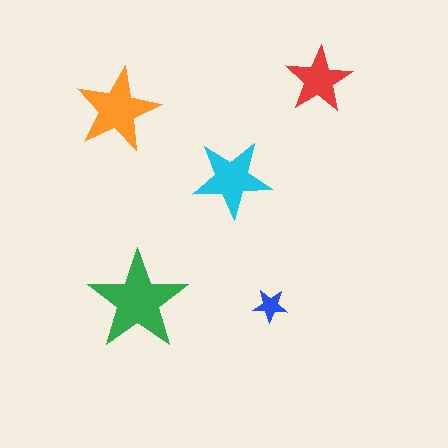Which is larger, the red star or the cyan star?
The cyan one.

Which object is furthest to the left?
The orange star is leftmost.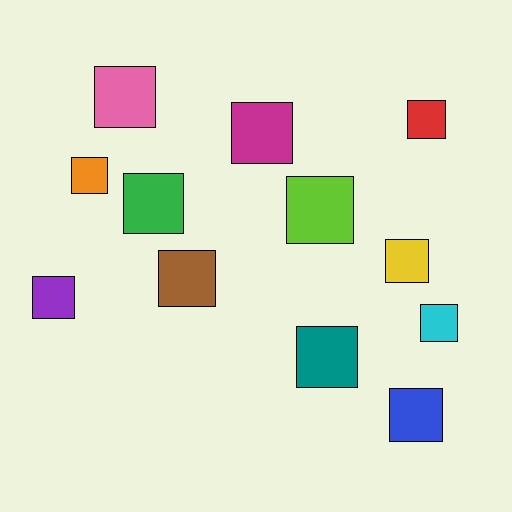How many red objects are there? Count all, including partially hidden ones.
There is 1 red object.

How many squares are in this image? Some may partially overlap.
There are 12 squares.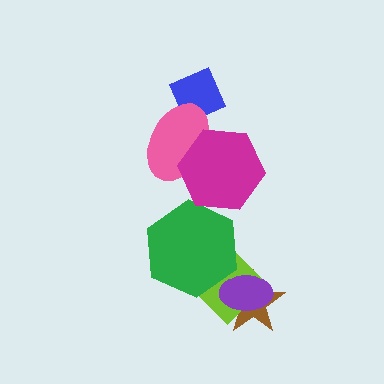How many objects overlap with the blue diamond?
1 object overlaps with the blue diamond.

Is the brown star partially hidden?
Yes, it is partially covered by another shape.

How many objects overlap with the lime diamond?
3 objects overlap with the lime diamond.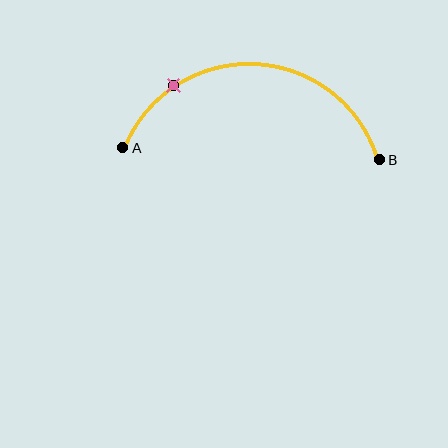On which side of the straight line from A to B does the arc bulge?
The arc bulges above the straight line connecting A and B.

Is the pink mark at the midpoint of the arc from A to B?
No. The pink mark lies on the arc but is closer to endpoint A. The arc midpoint would be at the point on the curve equidistant along the arc from both A and B.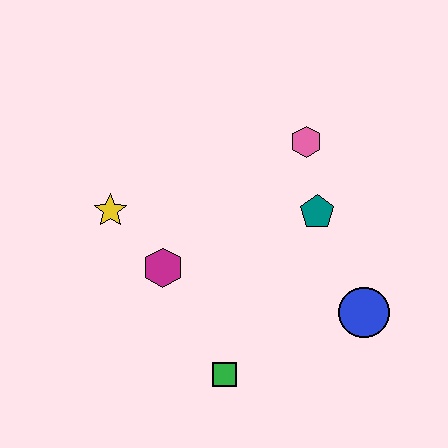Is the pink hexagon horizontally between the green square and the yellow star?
No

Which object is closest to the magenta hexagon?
The yellow star is closest to the magenta hexagon.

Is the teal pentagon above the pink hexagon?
No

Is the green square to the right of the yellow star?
Yes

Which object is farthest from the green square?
The pink hexagon is farthest from the green square.